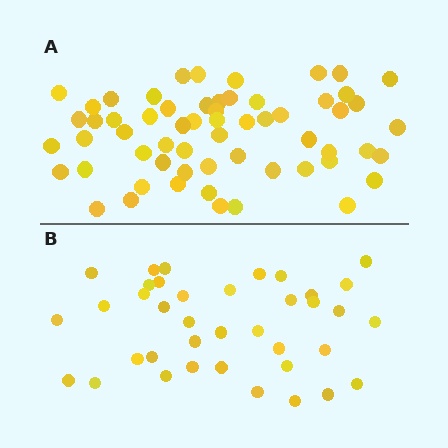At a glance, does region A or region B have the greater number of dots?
Region A (the top region) has more dots.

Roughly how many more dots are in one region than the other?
Region A has approximately 20 more dots than region B.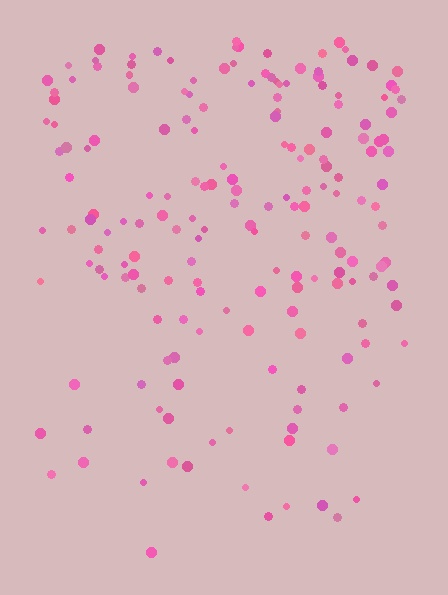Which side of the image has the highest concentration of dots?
The top.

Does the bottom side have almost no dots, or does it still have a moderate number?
Still a moderate number, just noticeably fewer than the top.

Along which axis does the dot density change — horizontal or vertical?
Vertical.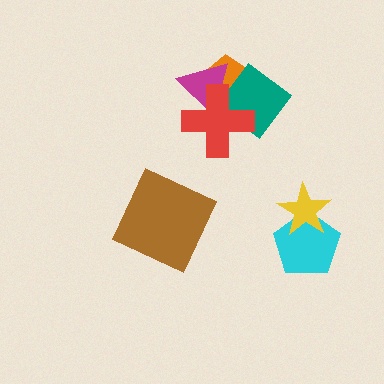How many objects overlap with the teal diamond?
3 objects overlap with the teal diamond.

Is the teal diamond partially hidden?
Yes, it is partially covered by another shape.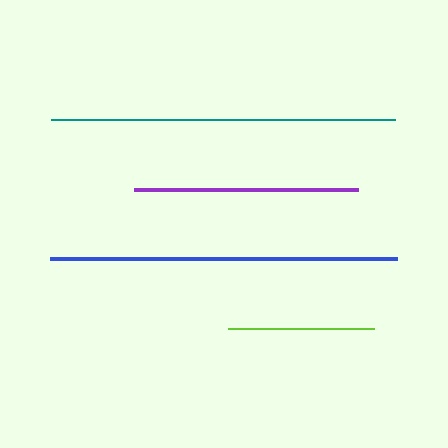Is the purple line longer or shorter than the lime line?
The purple line is longer than the lime line.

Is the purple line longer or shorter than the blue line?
The blue line is longer than the purple line.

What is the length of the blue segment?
The blue segment is approximately 348 pixels long.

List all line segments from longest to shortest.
From longest to shortest: blue, teal, purple, lime.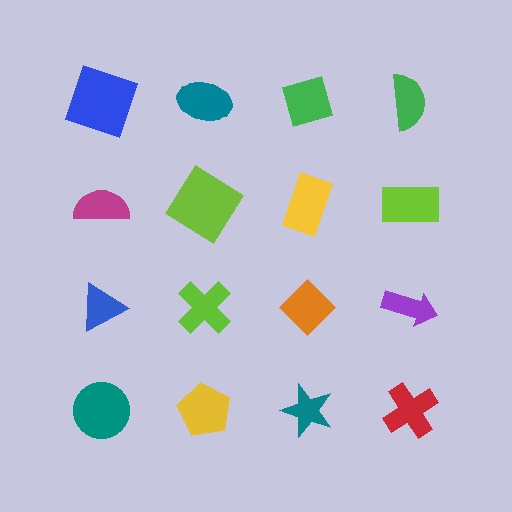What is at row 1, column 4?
A green semicircle.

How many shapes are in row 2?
4 shapes.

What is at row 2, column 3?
A yellow rectangle.